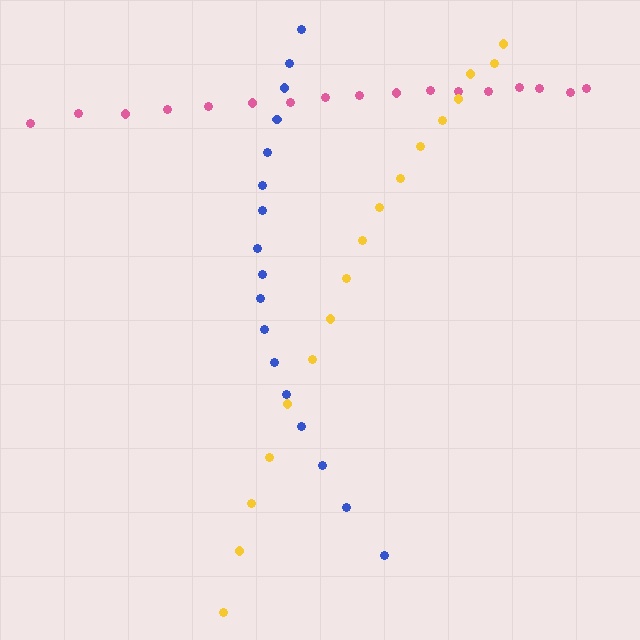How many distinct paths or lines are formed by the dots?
There are 3 distinct paths.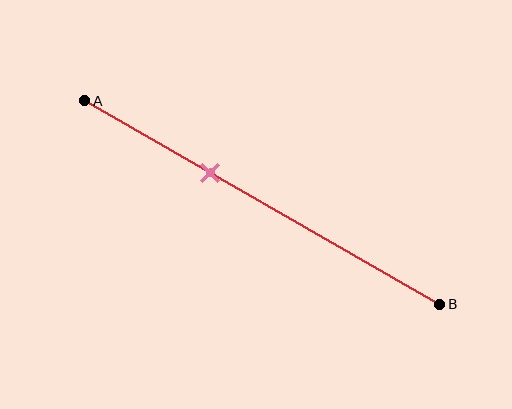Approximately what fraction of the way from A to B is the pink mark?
The pink mark is approximately 35% of the way from A to B.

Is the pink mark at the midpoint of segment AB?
No, the mark is at about 35% from A, not at the 50% midpoint.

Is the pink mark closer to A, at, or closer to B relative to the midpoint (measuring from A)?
The pink mark is closer to point A than the midpoint of segment AB.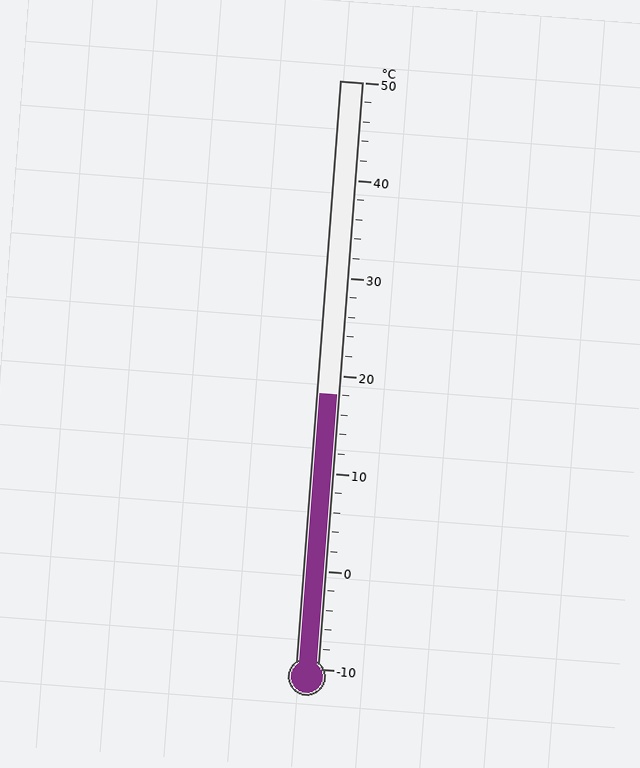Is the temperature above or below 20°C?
The temperature is below 20°C.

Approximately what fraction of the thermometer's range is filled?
The thermometer is filled to approximately 45% of its range.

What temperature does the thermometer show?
The thermometer shows approximately 18°C.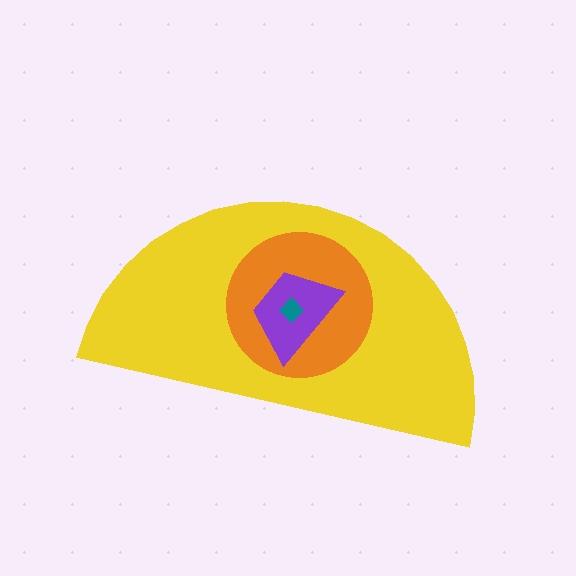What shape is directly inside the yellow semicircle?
The orange circle.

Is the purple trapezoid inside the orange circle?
Yes.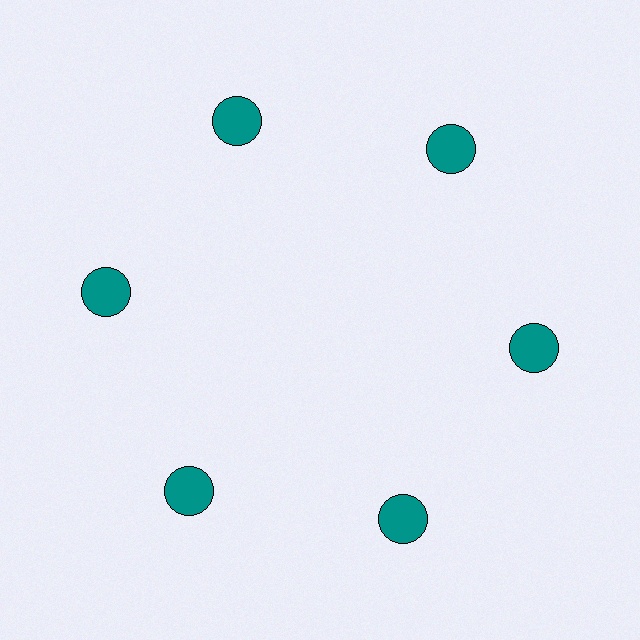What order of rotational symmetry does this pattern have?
This pattern has 6-fold rotational symmetry.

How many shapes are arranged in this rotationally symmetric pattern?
There are 6 shapes, arranged in 6 groups of 1.